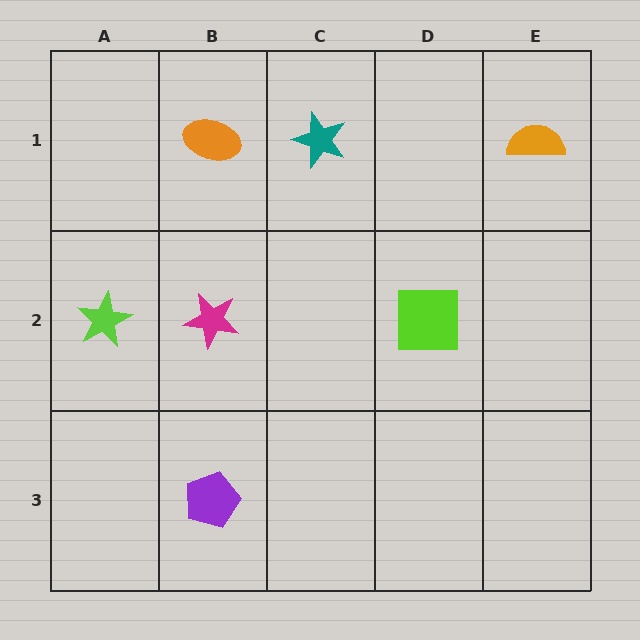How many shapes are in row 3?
1 shape.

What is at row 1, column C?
A teal star.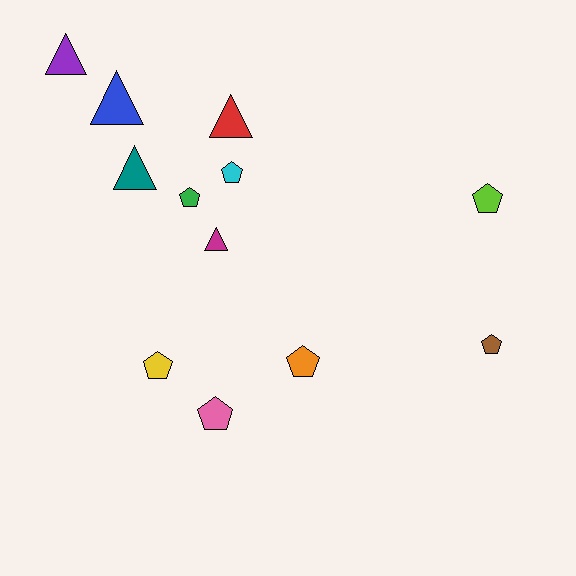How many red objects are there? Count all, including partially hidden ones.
There is 1 red object.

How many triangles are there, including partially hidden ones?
There are 5 triangles.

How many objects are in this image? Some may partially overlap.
There are 12 objects.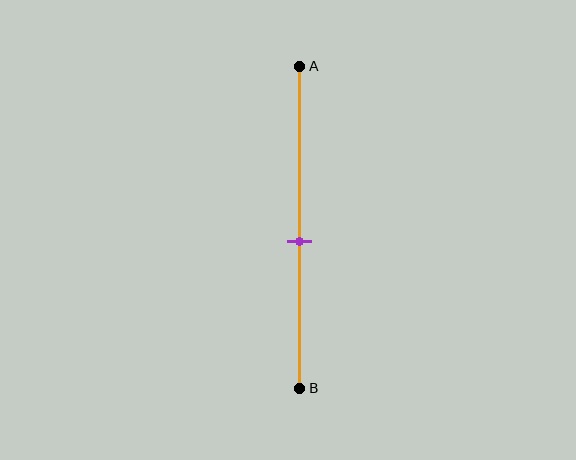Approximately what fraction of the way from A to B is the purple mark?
The purple mark is approximately 55% of the way from A to B.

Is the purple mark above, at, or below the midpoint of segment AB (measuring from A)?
The purple mark is below the midpoint of segment AB.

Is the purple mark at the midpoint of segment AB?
No, the mark is at about 55% from A, not at the 50% midpoint.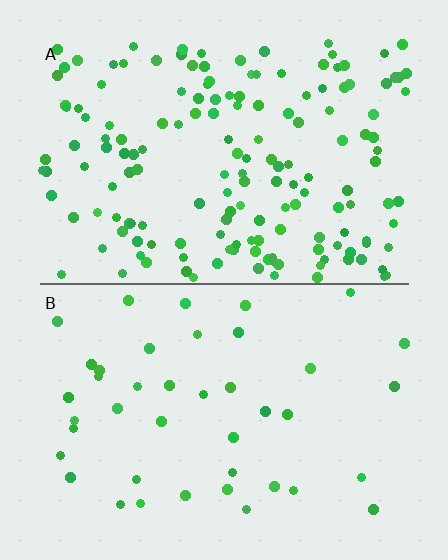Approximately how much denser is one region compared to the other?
Approximately 3.9× — region A over region B.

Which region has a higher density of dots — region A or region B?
A (the top).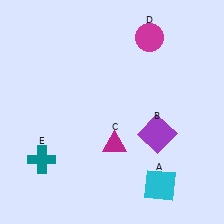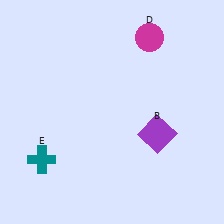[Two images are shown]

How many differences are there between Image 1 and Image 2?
There are 2 differences between the two images.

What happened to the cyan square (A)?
The cyan square (A) was removed in Image 2. It was in the bottom-right area of Image 1.